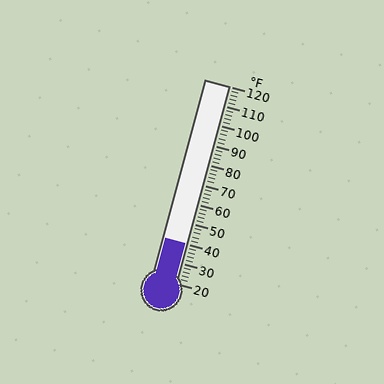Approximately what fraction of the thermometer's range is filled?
The thermometer is filled to approximately 20% of its range.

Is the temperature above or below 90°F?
The temperature is below 90°F.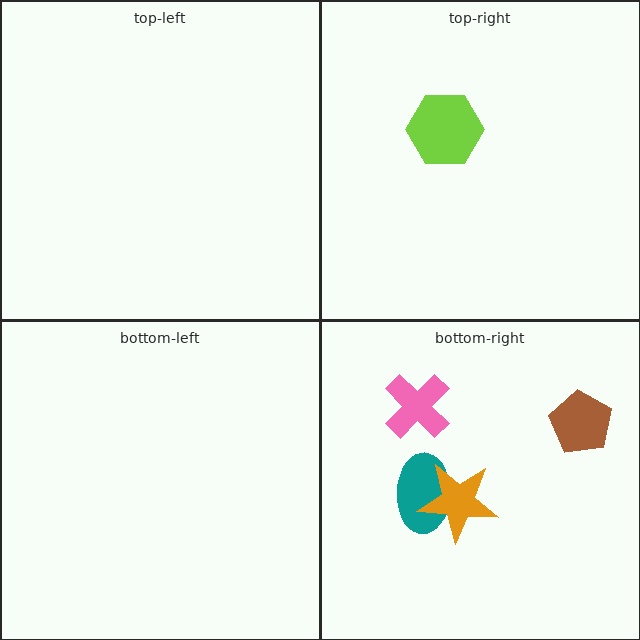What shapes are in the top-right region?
The lime hexagon.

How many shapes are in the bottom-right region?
4.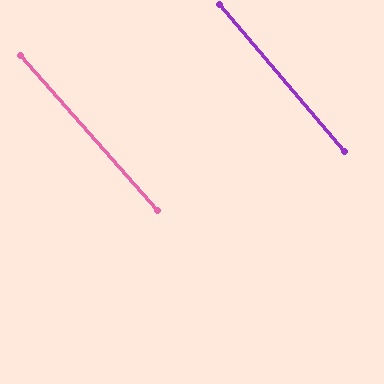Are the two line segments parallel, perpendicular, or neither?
Parallel — their directions differ by only 1.0°.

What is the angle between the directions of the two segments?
Approximately 1 degree.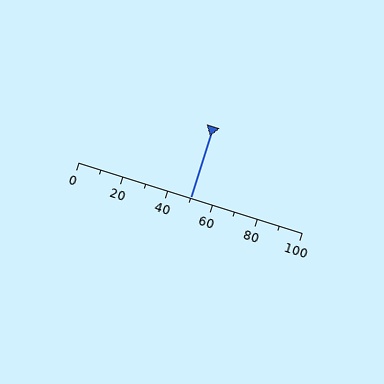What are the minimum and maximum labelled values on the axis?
The axis runs from 0 to 100.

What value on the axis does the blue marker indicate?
The marker indicates approximately 50.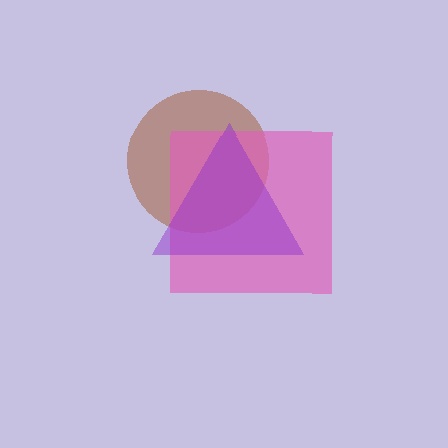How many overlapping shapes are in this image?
There are 3 overlapping shapes in the image.